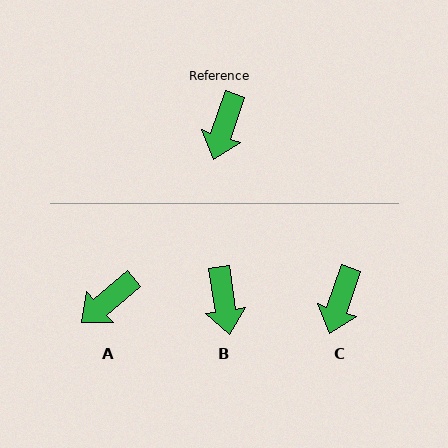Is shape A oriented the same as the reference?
No, it is off by about 32 degrees.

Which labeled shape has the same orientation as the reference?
C.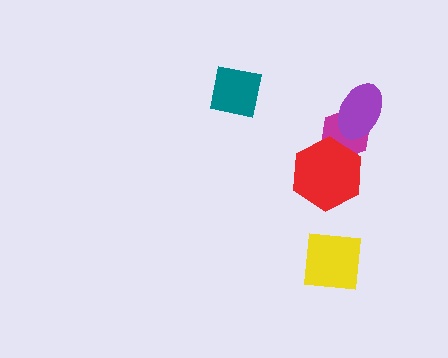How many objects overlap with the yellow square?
0 objects overlap with the yellow square.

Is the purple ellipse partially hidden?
No, no other shape covers it.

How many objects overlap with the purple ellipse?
1 object overlaps with the purple ellipse.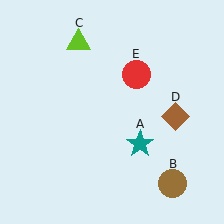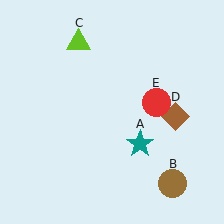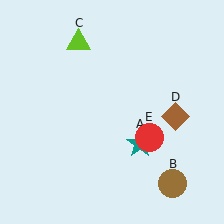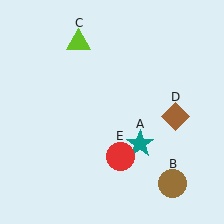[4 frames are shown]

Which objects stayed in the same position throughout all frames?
Teal star (object A) and brown circle (object B) and lime triangle (object C) and brown diamond (object D) remained stationary.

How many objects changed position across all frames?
1 object changed position: red circle (object E).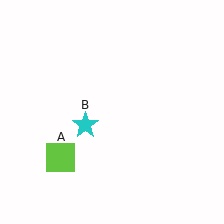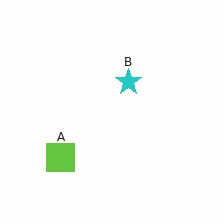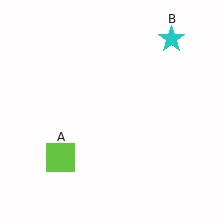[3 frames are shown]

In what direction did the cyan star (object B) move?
The cyan star (object B) moved up and to the right.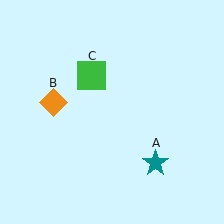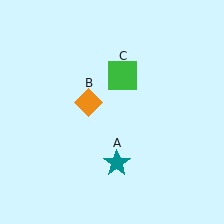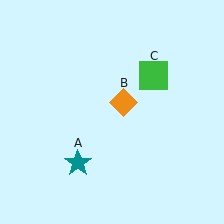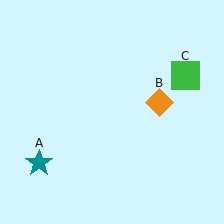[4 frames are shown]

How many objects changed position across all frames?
3 objects changed position: teal star (object A), orange diamond (object B), green square (object C).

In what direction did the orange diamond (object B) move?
The orange diamond (object B) moved right.